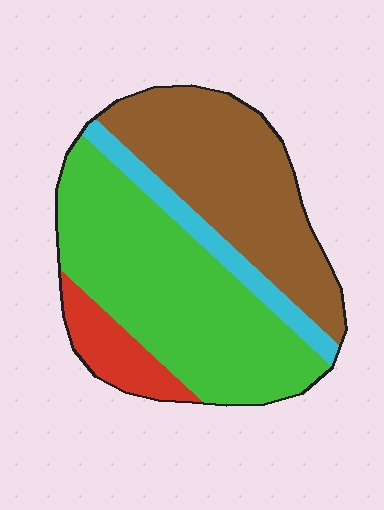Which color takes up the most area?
Green, at roughly 45%.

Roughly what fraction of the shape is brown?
Brown covers 35% of the shape.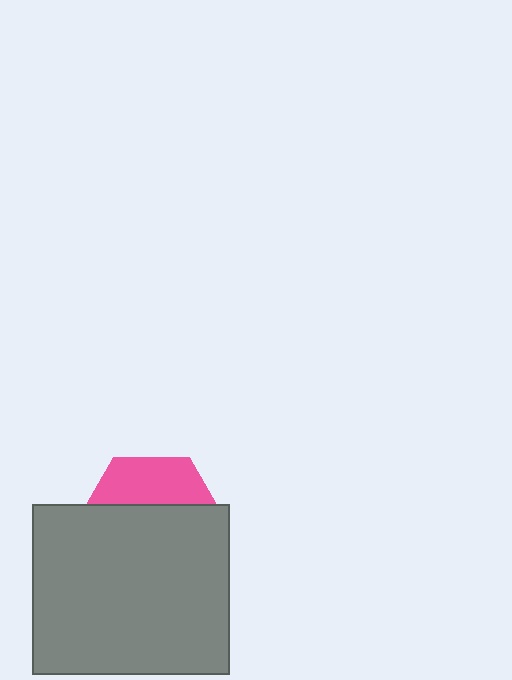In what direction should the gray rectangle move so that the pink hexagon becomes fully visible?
The gray rectangle should move down. That is the shortest direction to clear the overlap and leave the pink hexagon fully visible.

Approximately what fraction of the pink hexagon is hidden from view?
Roughly 69% of the pink hexagon is hidden behind the gray rectangle.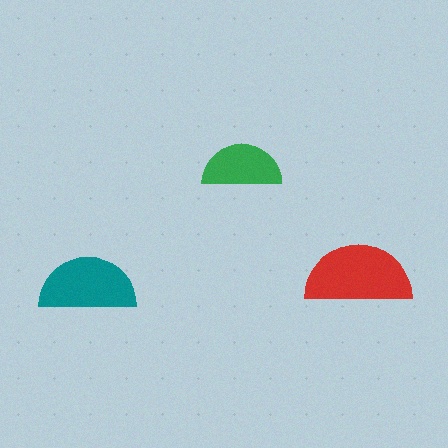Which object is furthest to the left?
The teal semicircle is leftmost.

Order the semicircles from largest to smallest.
the red one, the teal one, the green one.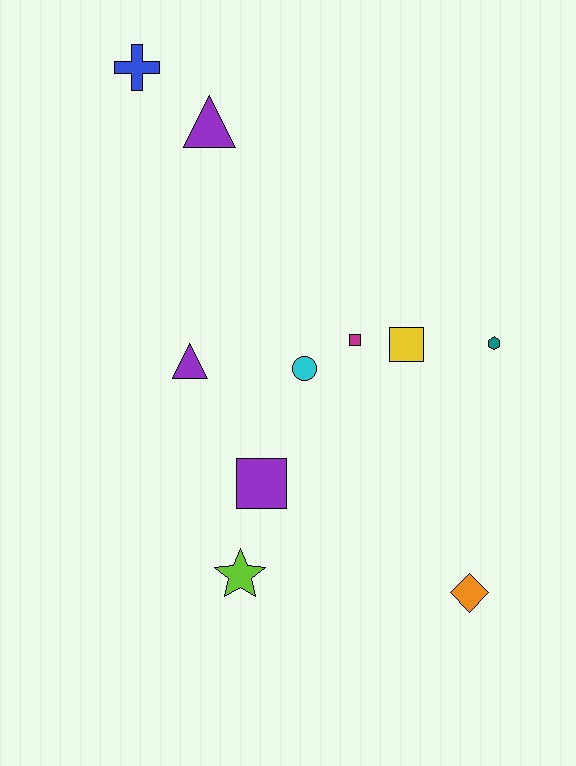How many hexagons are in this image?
There is 1 hexagon.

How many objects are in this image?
There are 10 objects.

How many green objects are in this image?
There are no green objects.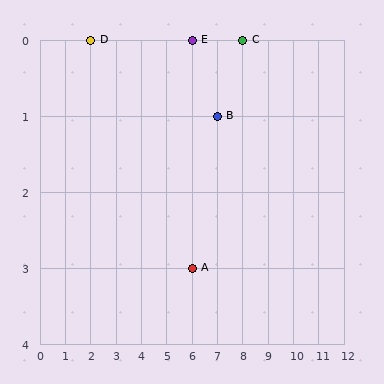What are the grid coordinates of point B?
Point B is at grid coordinates (7, 1).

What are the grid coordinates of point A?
Point A is at grid coordinates (6, 3).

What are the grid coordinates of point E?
Point E is at grid coordinates (6, 0).